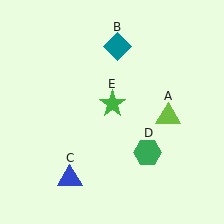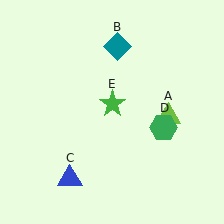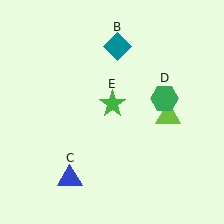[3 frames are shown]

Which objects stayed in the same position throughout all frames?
Lime triangle (object A) and teal diamond (object B) and blue triangle (object C) and green star (object E) remained stationary.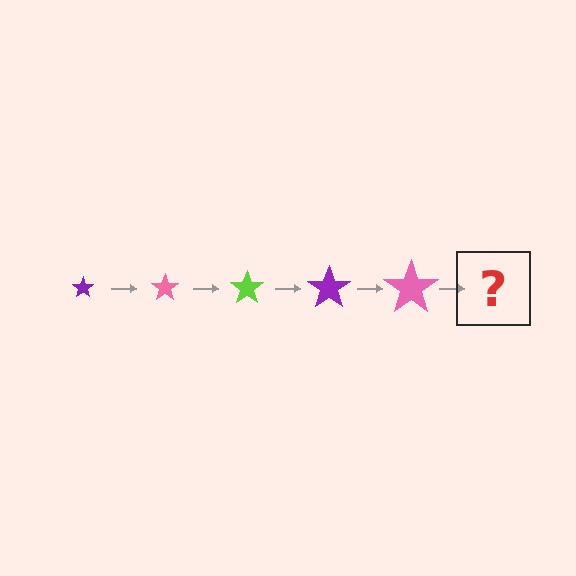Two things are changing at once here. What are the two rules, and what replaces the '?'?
The two rules are that the star grows larger each step and the color cycles through purple, pink, and lime. The '?' should be a lime star, larger than the previous one.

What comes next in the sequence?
The next element should be a lime star, larger than the previous one.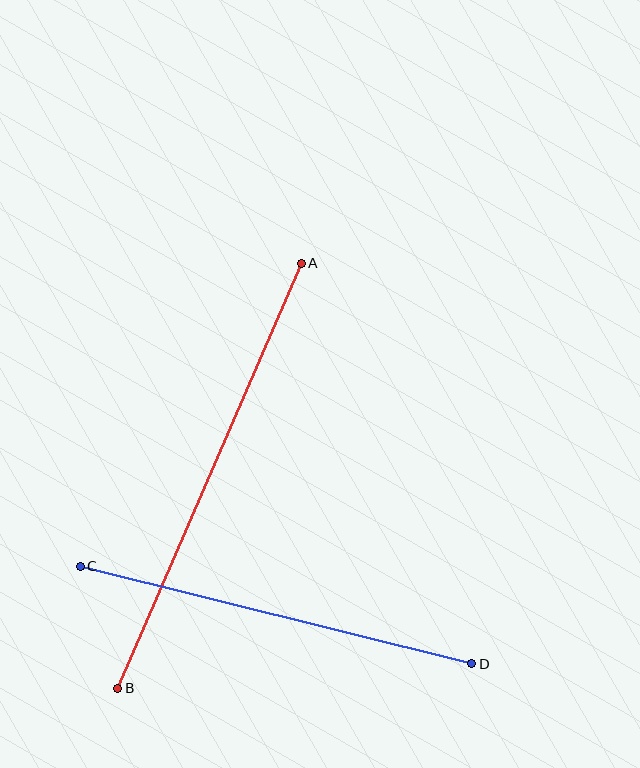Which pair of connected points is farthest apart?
Points A and B are farthest apart.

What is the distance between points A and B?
The distance is approximately 463 pixels.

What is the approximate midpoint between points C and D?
The midpoint is at approximately (276, 615) pixels.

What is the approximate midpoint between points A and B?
The midpoint is at approximately (209, 476) pixels.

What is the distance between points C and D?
The distance is approximately 403 pixels.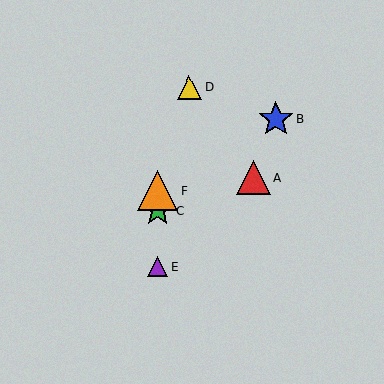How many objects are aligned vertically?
3 objects (C, E, F) are aligned vertically.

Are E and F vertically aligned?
Yes, both are at x≈158.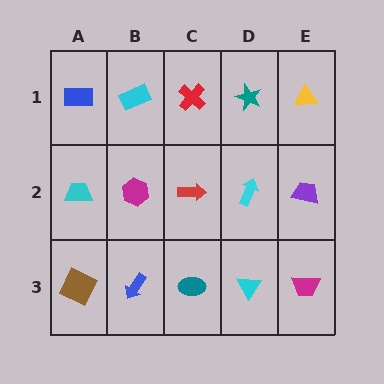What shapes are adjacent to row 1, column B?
A magenta hexagon (row 2, column B), a blue rectangle (row 1, column A), a red cross (row 1, column C).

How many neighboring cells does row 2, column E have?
3.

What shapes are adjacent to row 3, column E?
A purple trapezoid (row 2, column E), a cyan triangle (row 3, column D).